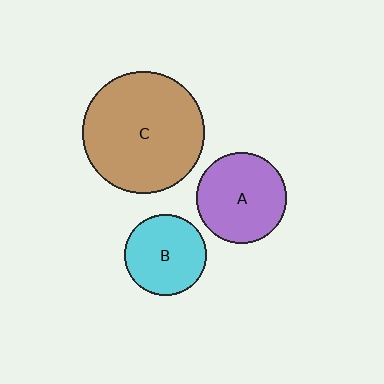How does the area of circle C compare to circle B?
Approximately 2.2 times.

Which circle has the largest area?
Circle C (brown).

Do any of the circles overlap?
No, none of the circles overlap.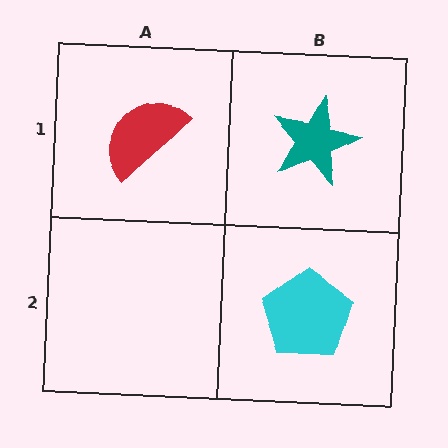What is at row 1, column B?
A teal star.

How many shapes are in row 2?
1 shape.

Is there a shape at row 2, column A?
No, that cell is empty.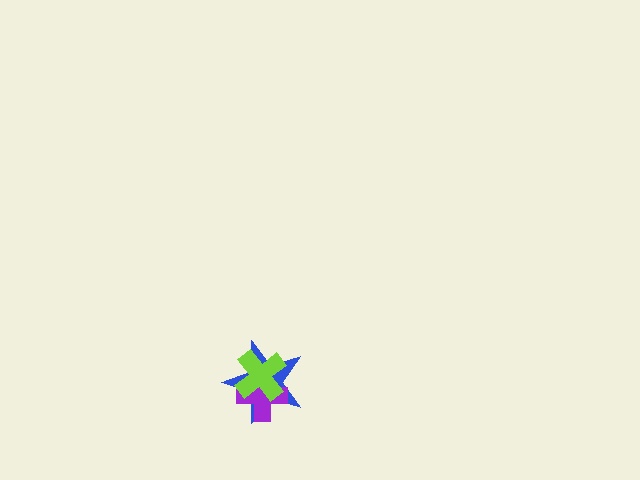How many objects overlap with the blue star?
2 objects overlap with the blue star.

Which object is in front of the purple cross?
The lime cross is in front of the purple cross.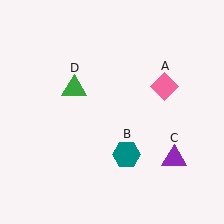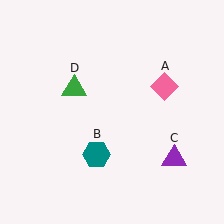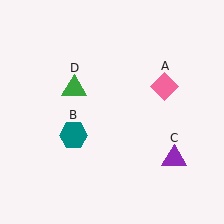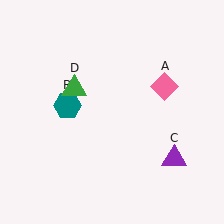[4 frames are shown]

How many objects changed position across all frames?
1 object changed position: teal hexagon (object B).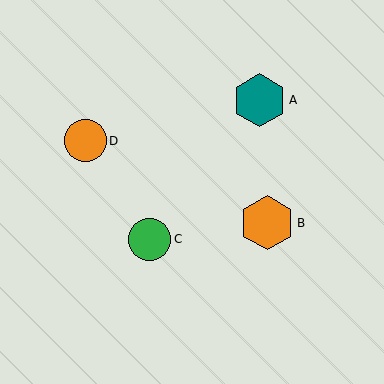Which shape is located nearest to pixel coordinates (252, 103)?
The teal hexagon (labeled A) at (260, 100) is nearest to that location.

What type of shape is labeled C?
Shape C is a green circle.